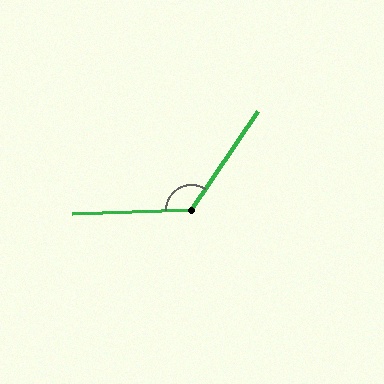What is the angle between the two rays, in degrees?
Approximately 126 degrees.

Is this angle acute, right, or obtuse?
It is obtuse.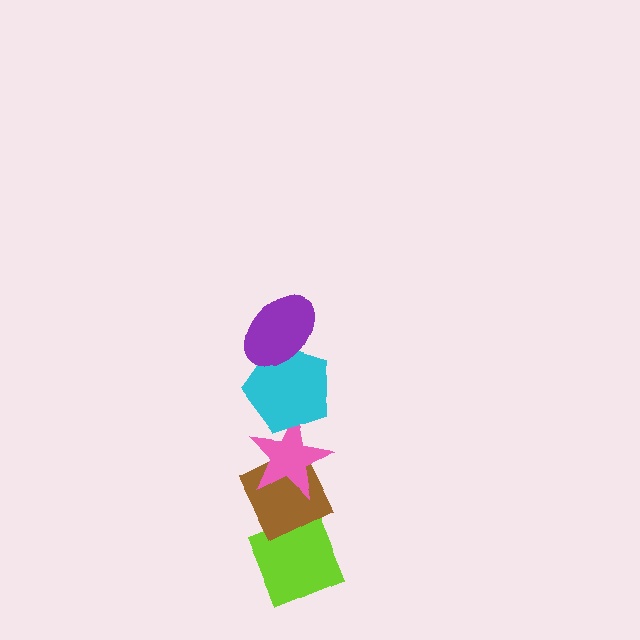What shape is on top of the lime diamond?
The brown diamond is on top of the lime diamond.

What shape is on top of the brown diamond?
The pink star is on top of the brown diamond.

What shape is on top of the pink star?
The cyan pentagon is on top of the pink star.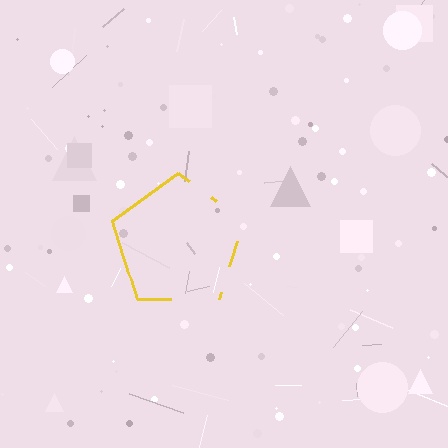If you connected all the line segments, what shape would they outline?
They would outline a pentagon.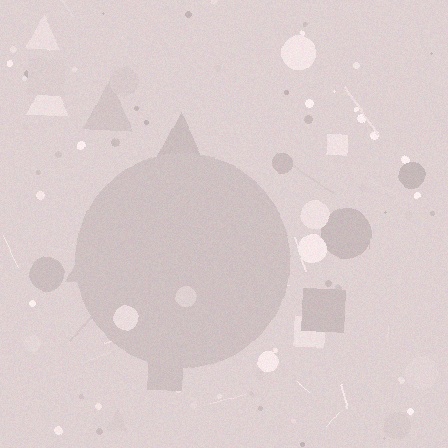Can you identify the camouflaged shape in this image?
The camouflaged shape is a circle.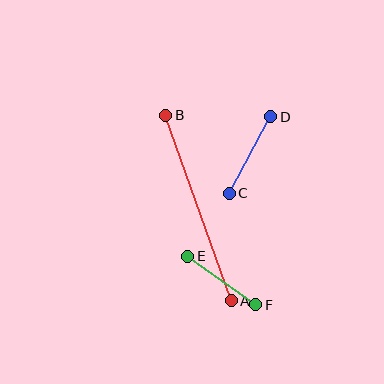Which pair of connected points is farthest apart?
Points A and B are farthest apart.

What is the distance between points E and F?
The distance is approximately 84 pixels.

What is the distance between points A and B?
The distance is approximately 196 pixels.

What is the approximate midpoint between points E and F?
The midpoint is at approximately (222, 280) pixels.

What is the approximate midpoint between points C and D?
The midpoint is at approximately (250, 155) pixels.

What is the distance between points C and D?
The distance is approximately 87 pixels.